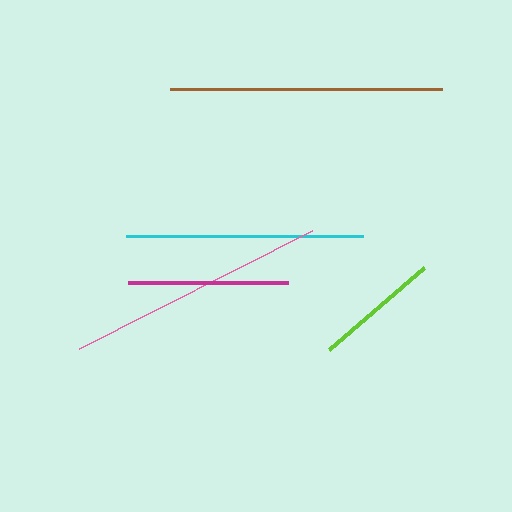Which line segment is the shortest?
The lime line is the shortest at approximately 124 pixels.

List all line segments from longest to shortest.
From longest to shortest: brown, pink, cyan, magenta, lime.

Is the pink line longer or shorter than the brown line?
The brown line is longer than the pink line.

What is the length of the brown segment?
The brown segment is approximately 272 pixels long.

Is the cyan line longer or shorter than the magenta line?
The cyan line is longer than the magenta line.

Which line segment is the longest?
The brown line is the longest at approximately 272 pixels.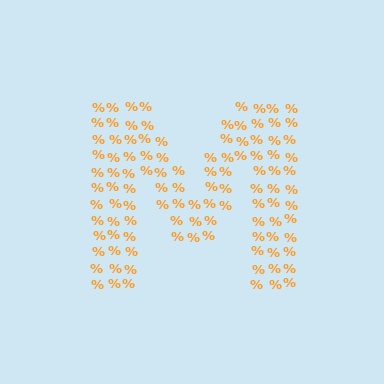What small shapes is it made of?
It is made of small percent signs.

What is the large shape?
The large shape is the letter M.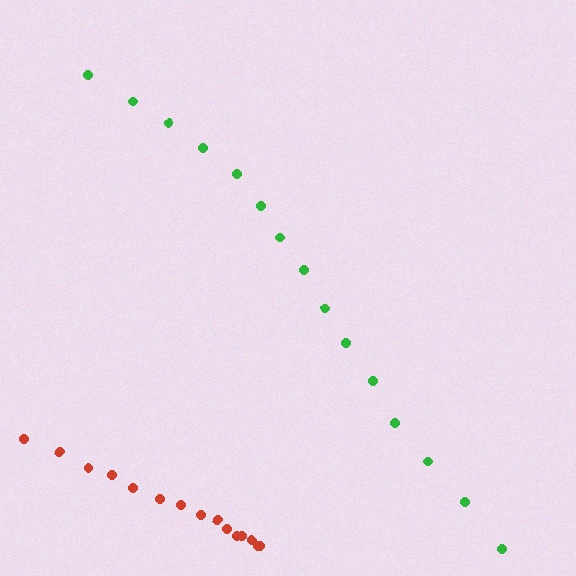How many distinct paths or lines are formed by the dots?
There are 2 distinct paths.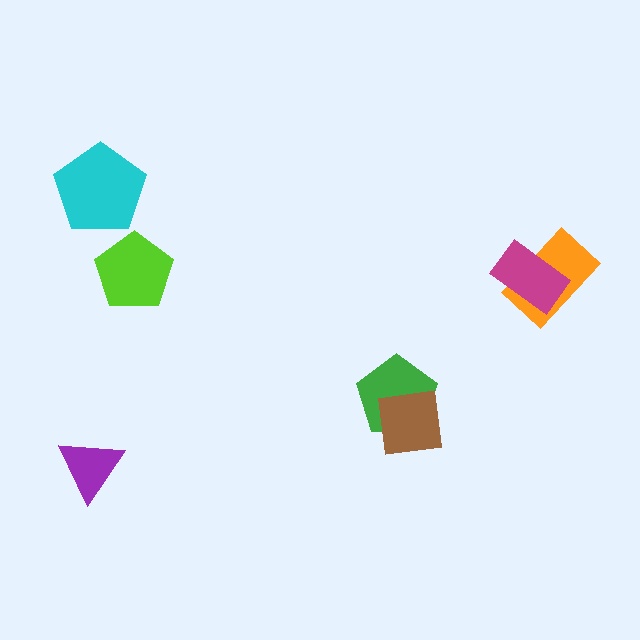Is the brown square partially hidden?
No, no other shape covers it.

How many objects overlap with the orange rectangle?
1 object overlaps with the orange rectangle.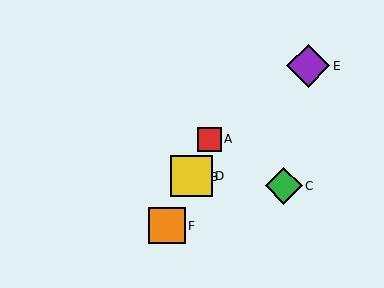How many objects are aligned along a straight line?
4 objects (A, B, D, F) are aligned along a straight line.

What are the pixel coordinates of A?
Object A is at (209, 139).